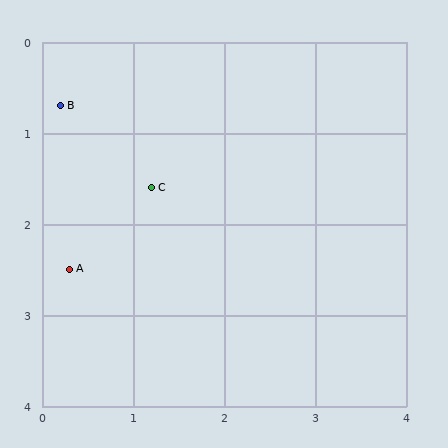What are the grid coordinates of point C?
Point C is at approximately (1.2, 1.6).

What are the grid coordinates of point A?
Point A is at approximately (0.3, 2.5).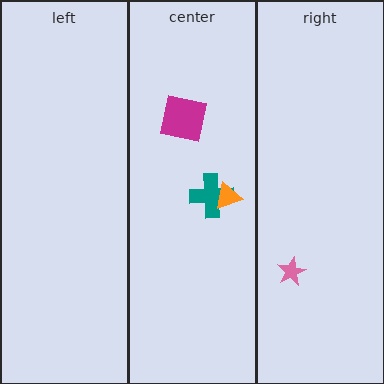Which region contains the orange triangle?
The center region.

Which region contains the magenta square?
The center region.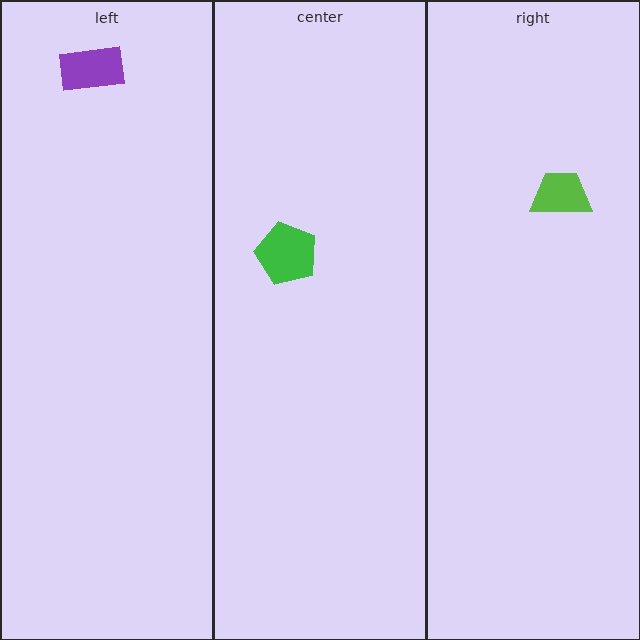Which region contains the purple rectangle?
The left region.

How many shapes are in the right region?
1.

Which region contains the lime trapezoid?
The right region.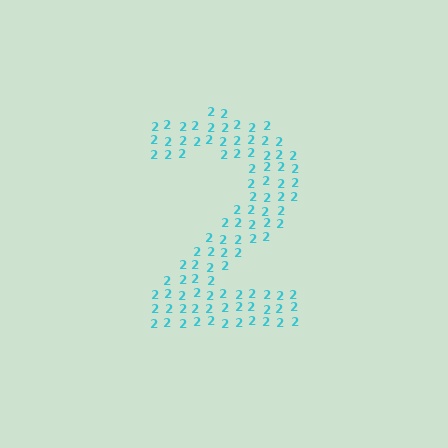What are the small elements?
The small elements are digit 2's.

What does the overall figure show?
The overall figure shows the digit 2.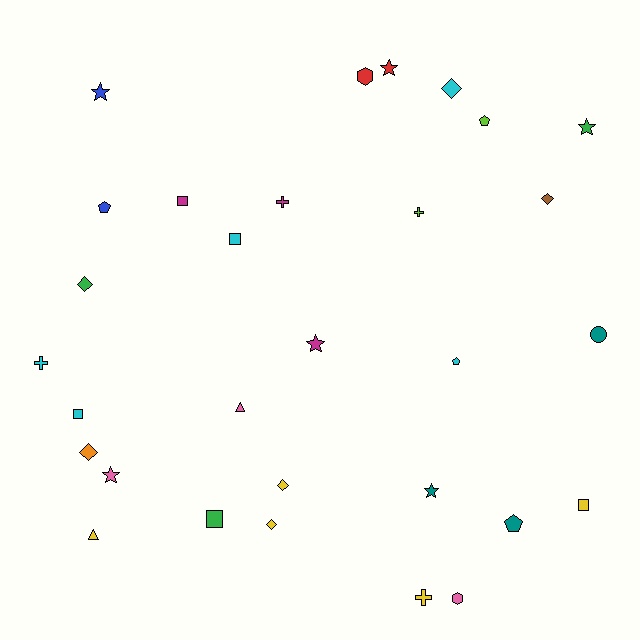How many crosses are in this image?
There are 4 crosses.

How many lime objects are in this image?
There are 2 lime objects.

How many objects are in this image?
There are 30 objects.